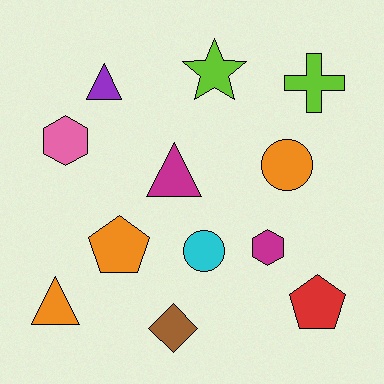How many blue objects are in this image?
There are no blue objects.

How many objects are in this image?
There are 12 objects.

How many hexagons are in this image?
There are 2 hexagons.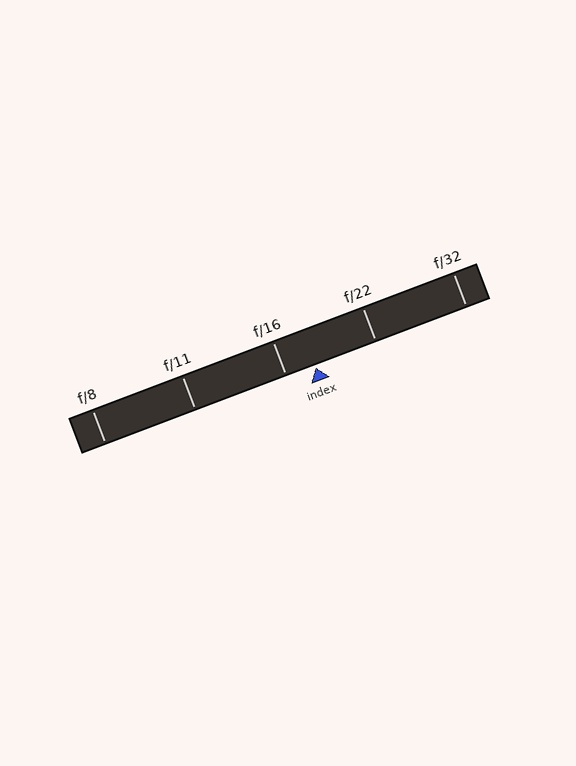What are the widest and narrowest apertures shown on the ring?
The widest aperture shown is f/8 and the narrowest is f/32.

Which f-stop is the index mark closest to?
The index mark is closest to f/16.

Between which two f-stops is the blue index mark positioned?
The index mark is between f/16 and f/22.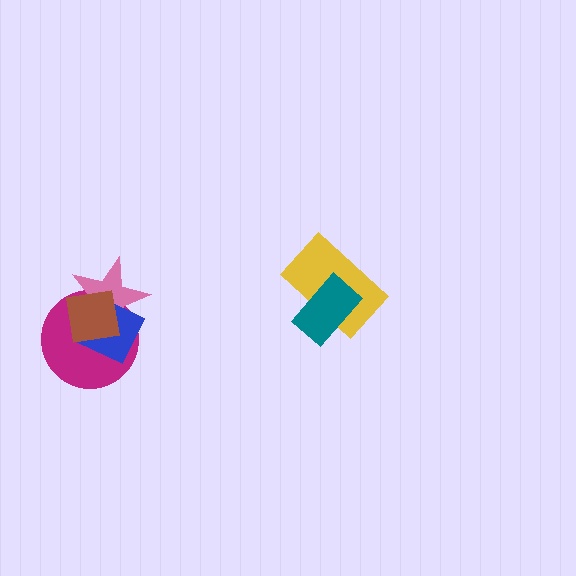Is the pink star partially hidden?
Yes, it is partially covered by another shape.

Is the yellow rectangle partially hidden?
Yes, it is partially covered by another shape.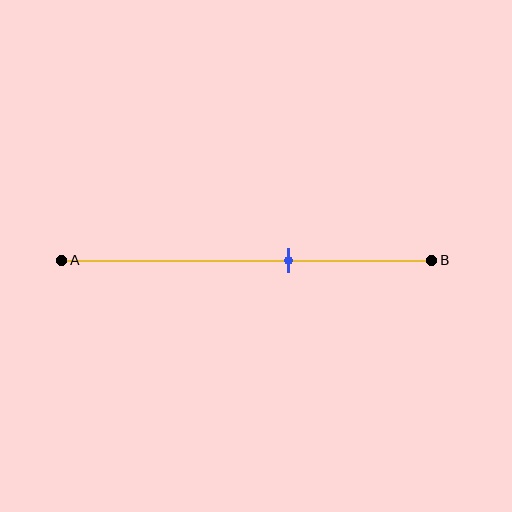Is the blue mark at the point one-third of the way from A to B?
No, the mark is at about 60% from A, not at the 33% one-third point.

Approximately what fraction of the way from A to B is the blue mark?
The blue mark is approximately 60% of the way from A to B.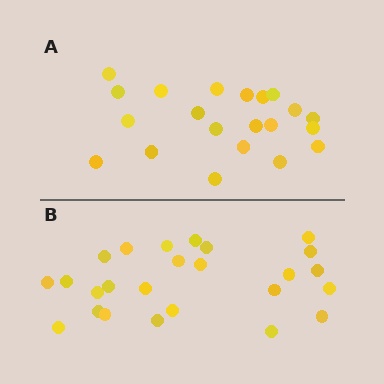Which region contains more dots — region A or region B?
Region B (the bottom region) has more dots.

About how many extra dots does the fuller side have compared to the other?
Region B has about 4 more dots than region A.